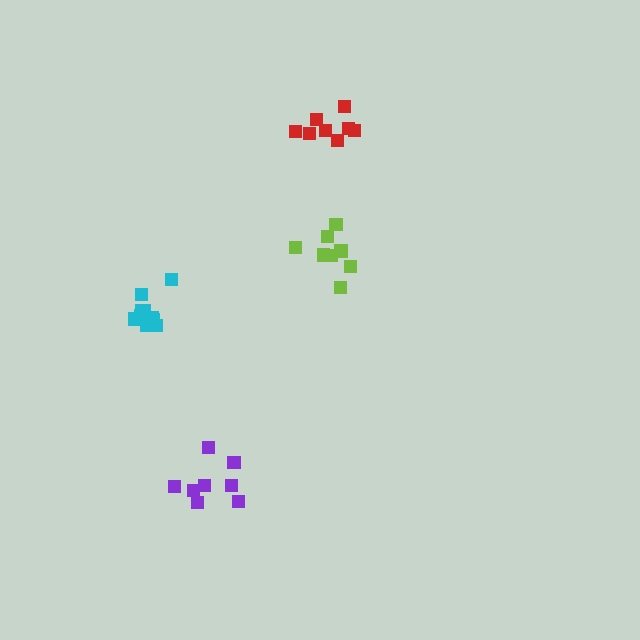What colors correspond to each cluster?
The clusters are colored: red, lime, cyan, purple.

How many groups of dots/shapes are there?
There are 4 groups.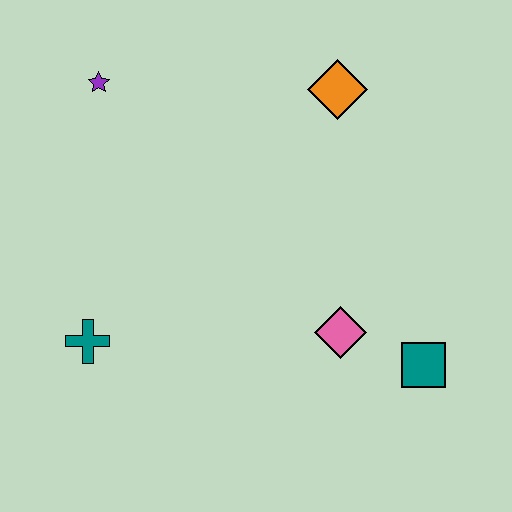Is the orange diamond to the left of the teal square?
Yes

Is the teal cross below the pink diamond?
Yes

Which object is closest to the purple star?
The orange diamond is closest to the purple star.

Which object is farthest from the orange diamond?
The teal cross is farthest from the orange diamond.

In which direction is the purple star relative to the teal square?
The purple star is to the left of the teal square.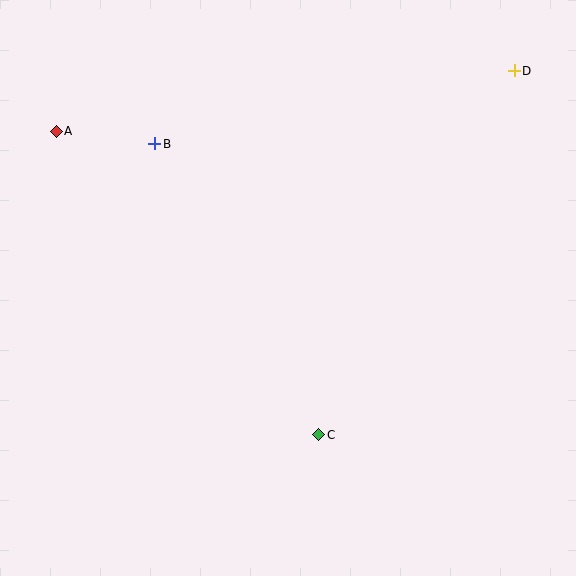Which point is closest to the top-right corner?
Point D is closest to the top-right corner.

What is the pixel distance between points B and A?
The distance between B and A is 99 pixels.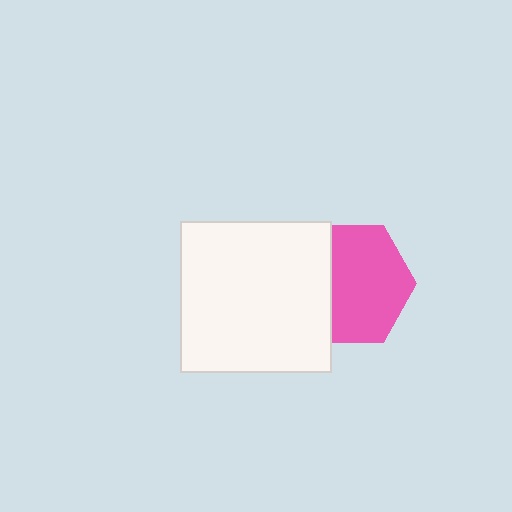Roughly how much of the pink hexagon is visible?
Most of it is visible (roughly 67%).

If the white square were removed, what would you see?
You would see the complete pink hexagon.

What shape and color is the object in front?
The object in front is a white square.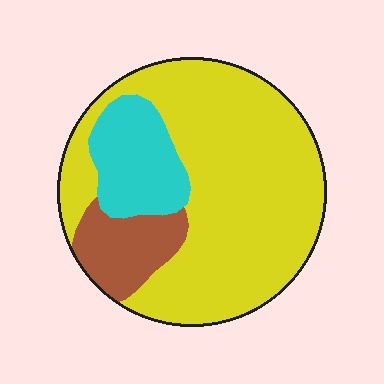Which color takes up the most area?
Yellow, at roughly 70%.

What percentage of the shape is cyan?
Cyan takes up less than a quarter of the shape.